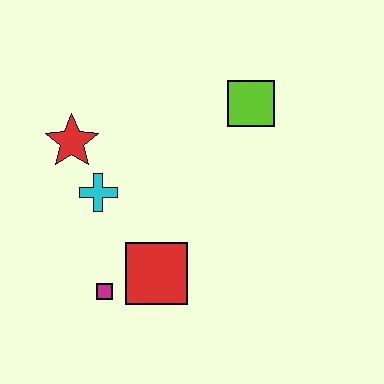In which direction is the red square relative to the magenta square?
The red square is to the right of the magenta square.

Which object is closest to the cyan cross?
The red star is closest to the cyan cross.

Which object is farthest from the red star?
The lime square is farthest from the red star.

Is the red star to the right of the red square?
No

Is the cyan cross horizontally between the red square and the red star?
Yes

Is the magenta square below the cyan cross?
Yes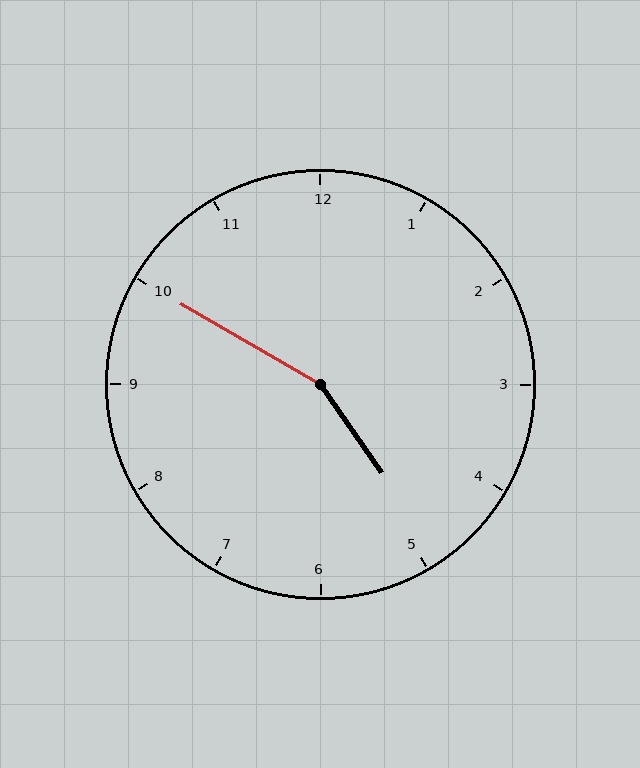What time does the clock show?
4:50.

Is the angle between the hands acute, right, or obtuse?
It is obtuse.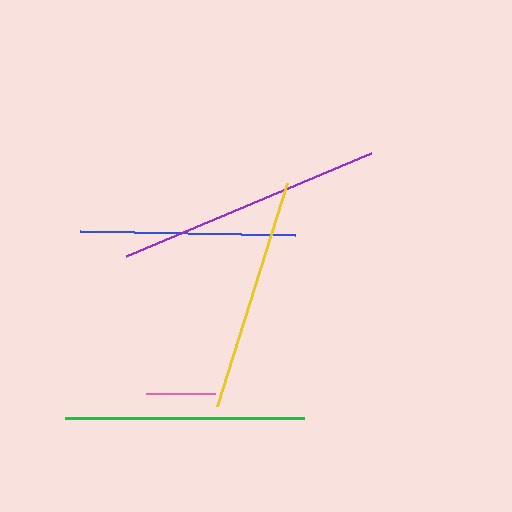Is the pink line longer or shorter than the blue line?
The blue line is longer than the pink line.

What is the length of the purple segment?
The purple segment is approximately 266 pixels long.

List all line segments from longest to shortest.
From longest to shortest: purple, green, yellow, blue, pink.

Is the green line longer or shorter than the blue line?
The green line is longer than the blue line.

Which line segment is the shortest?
The pink line is the shortest at approximately 69 pixels.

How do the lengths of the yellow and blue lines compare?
The yellow and blue lines are approximately the same length.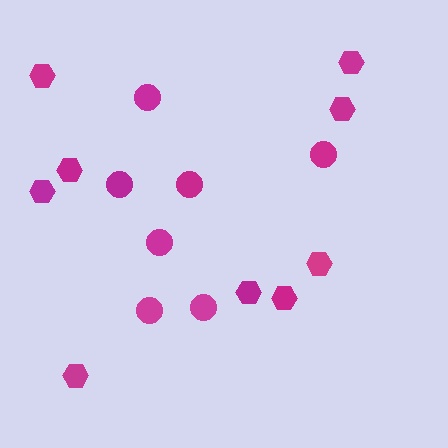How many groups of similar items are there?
There are 2 groups: one group of hexagons (9) and one group of circles (7).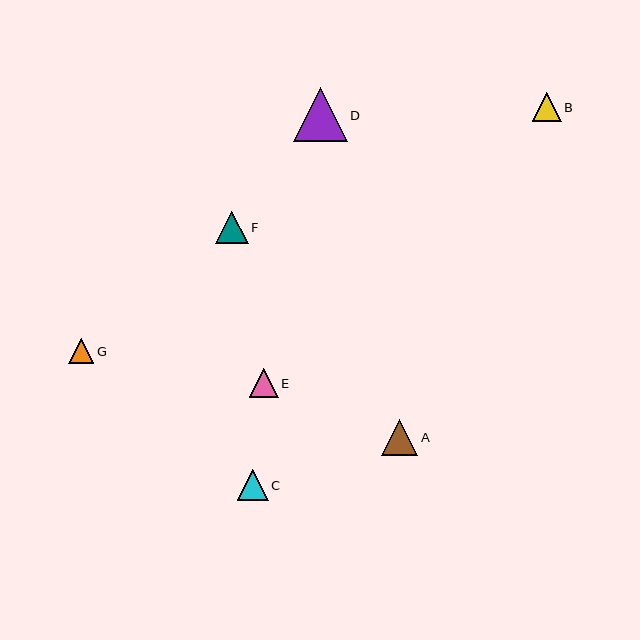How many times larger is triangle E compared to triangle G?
Triangle E is approximately 1.2 times the size of triangle G.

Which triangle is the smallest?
Triangle G is the smallest with a size of approximately 25 pixels.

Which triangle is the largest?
Triangle D is the largest with a size of approximately 54 pixels.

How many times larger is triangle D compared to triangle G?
Triangle D is approximately 2.2 times the size of triangle G.